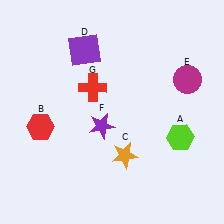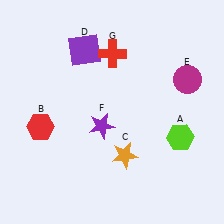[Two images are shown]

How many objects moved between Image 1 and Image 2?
1 object moved between the two images.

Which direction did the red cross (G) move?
The red cross (G) moved up.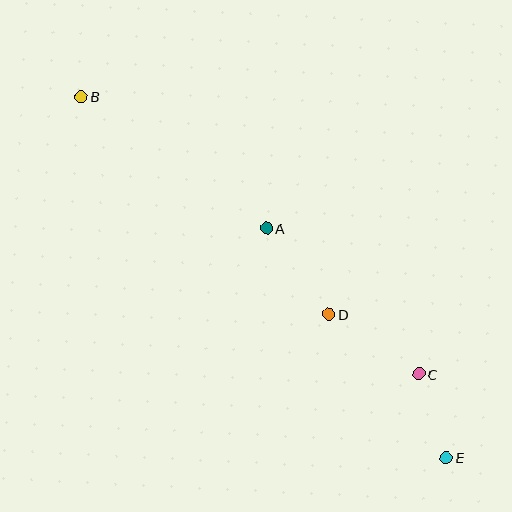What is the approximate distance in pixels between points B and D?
The distance between B and D is approximately 330 pixels.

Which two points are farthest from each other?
Points B and E are farthest from each other.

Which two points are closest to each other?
Points C and E are closest to each other.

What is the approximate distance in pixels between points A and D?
The distance between A and D is approximately 106 pixels.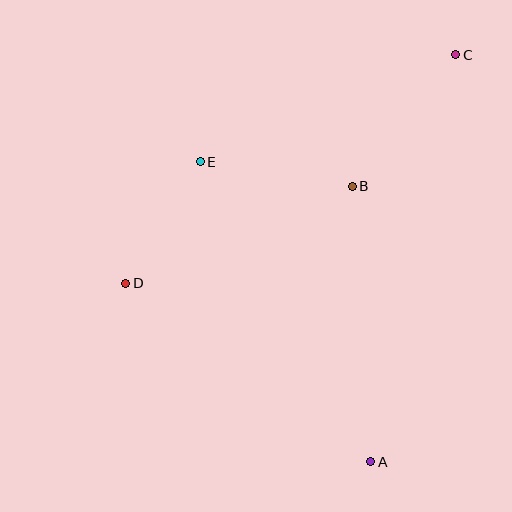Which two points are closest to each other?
Points D and E are closest to each other.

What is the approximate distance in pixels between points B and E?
The distance between B and E is approximately 154 pixels.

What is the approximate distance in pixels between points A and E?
The distance between A and E is approximately 345 pixels.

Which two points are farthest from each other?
Points A and C are farthest from each other.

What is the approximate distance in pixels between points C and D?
The distance between C and D is approximately 401 pixels.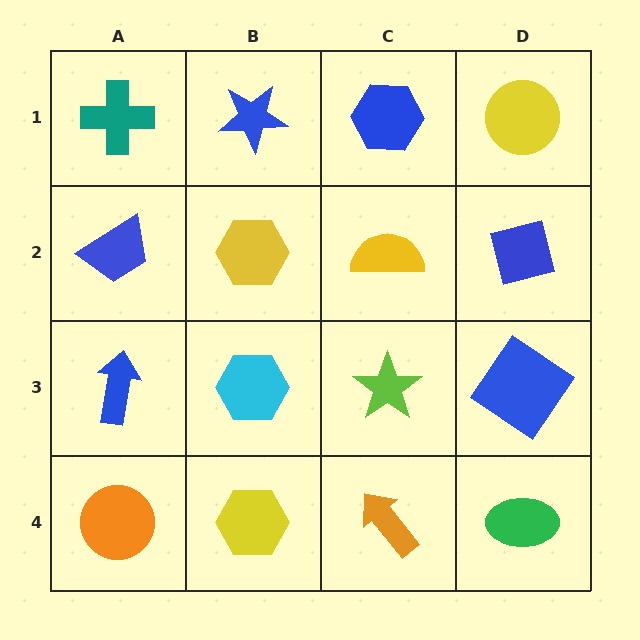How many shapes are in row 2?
4 shapes.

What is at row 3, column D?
A blue diamond.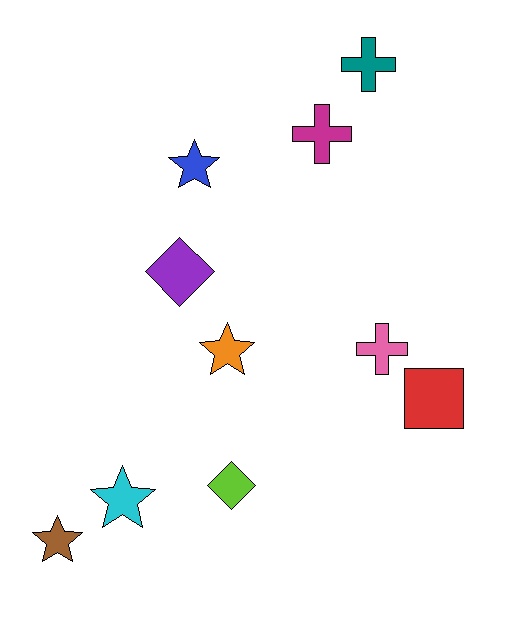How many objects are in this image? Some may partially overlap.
There are 10 objects.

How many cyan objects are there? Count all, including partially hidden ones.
There is 1 cyan object.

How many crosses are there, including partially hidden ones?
There are 3 crosses.